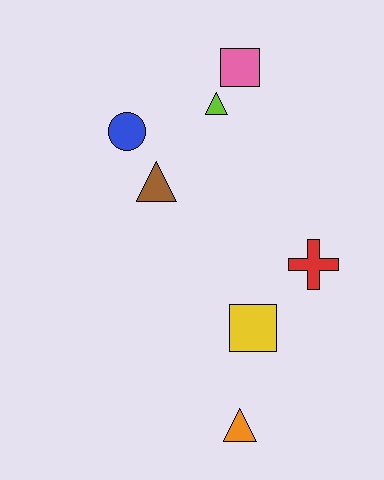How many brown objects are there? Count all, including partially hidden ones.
There is 1 brown object.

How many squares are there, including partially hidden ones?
There are 2 squares.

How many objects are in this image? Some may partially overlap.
There are 7 objects.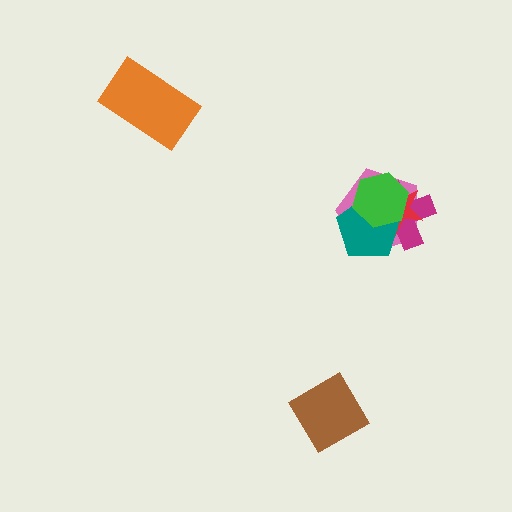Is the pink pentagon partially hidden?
Yes, it is partially covered by another shape.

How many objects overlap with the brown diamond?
0 objects overlap with the brown diamond.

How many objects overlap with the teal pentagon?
4 objects overlap with the teal pentagon.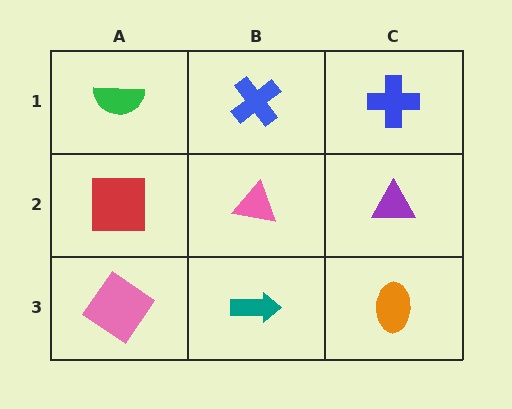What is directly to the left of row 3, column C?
A teal arrow.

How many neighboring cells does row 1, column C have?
2.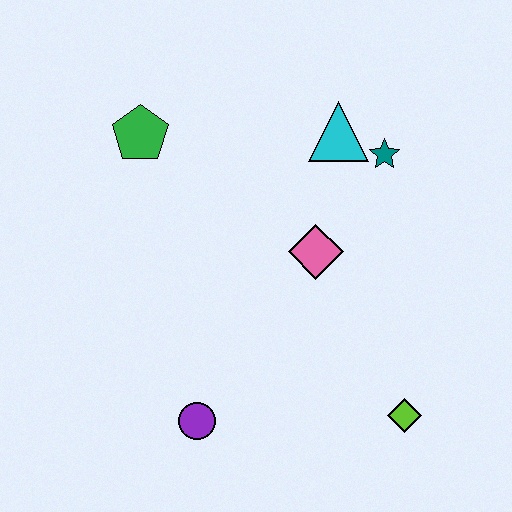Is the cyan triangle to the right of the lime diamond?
No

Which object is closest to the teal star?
The cyan triangle is closest to the teal star.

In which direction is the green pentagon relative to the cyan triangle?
The green pentagon is to the left of the cyan triangle.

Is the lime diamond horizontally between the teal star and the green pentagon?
No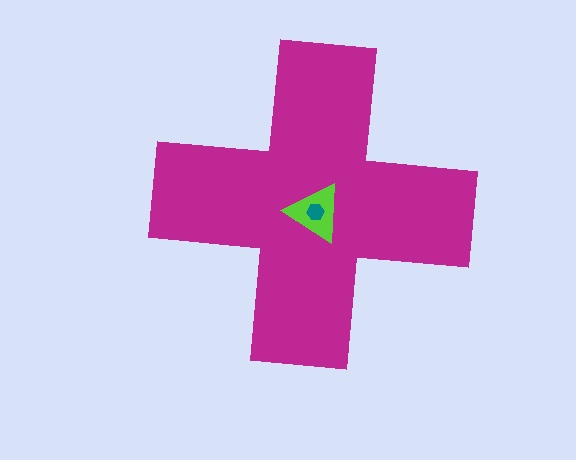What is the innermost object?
The teal hexagon.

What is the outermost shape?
The magenta cross.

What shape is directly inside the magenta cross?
The lime triangle.